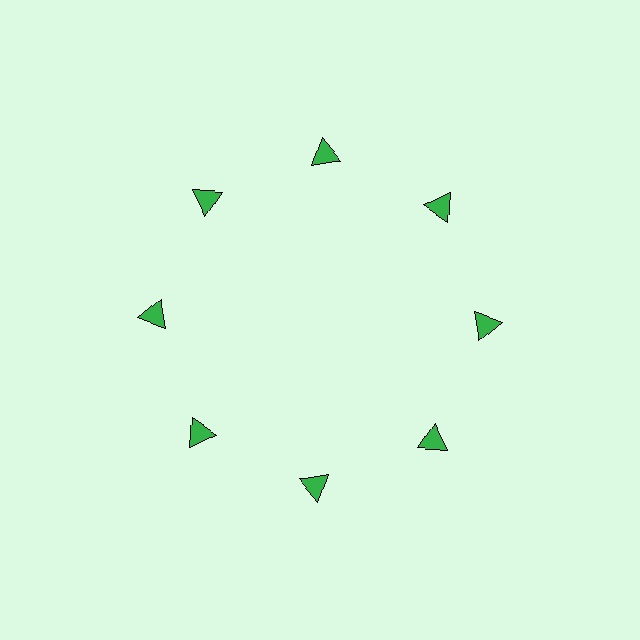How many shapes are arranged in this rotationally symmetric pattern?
There are 8 shapes, arranged in 8 groups of 1.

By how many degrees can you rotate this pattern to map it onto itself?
The pattern maps onto itself every 45 degrees of rotation.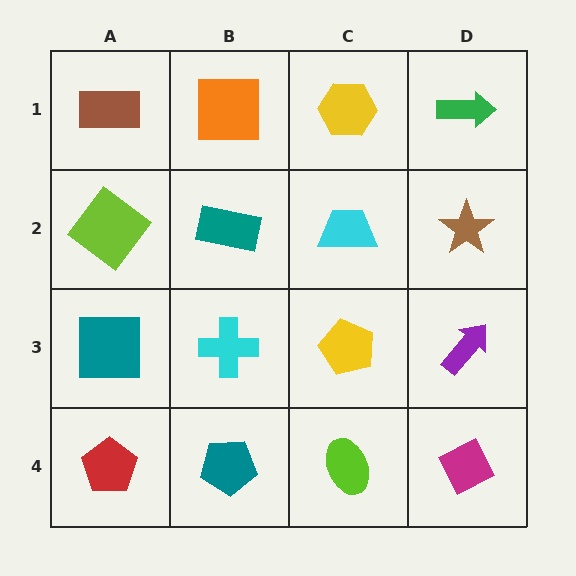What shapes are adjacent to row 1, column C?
A cyan trapezoid (row 2, column C), an orange square (row 1, column B), a green arrow (row 1, column D).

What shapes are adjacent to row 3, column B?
A teal rectangle (row 2, column B), a teal pentagon (row 4, column B), a teal square (row 3, column A), a yellow pentagon (row 3, column C).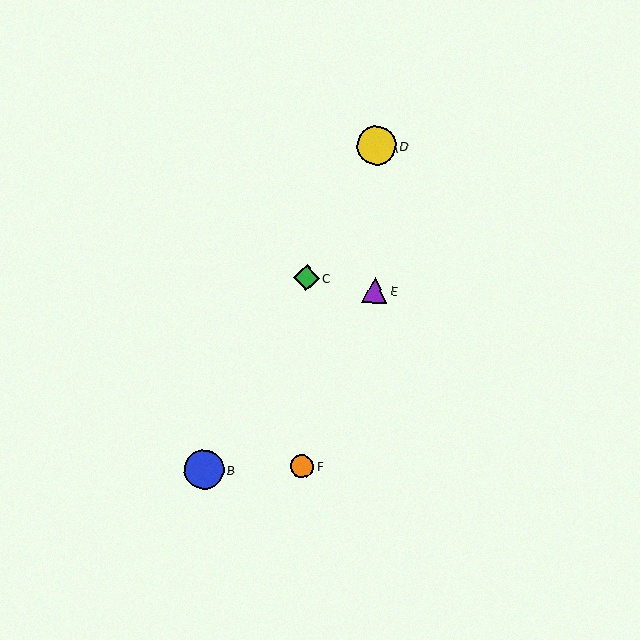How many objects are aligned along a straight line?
4 objects (A, B, C, D) are aligned along a straight line.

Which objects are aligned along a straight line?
Objects A, B, C, D are aligned along a straight line.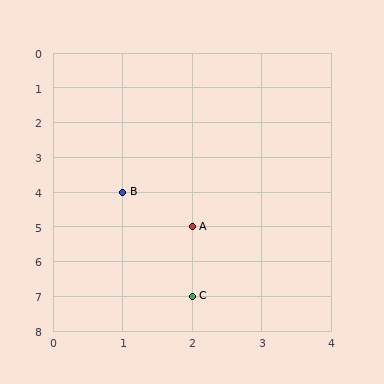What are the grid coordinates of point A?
Point A is at grid coordinates (2, 5).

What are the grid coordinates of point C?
Point C is at grid coordinates (2, 7).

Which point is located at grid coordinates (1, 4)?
Point B is at (1, 4).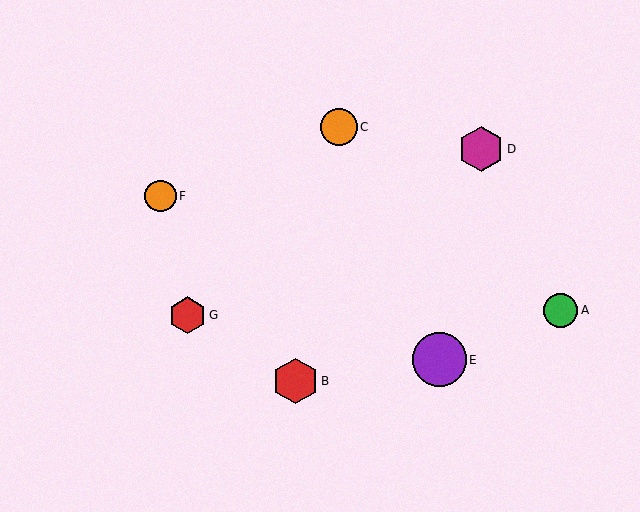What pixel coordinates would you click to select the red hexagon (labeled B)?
Click at (296, 381) to select the red hexagon B.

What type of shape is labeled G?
Shape G is a red hexagon.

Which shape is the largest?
The purple circle (labeled E) is the largest.